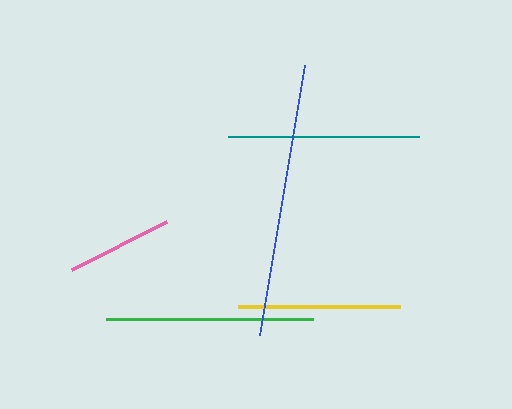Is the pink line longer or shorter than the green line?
The green line is longer than the pink line.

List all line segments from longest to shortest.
From longest to shortest: blue, green, teal, yellow, pink.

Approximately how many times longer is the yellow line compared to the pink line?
The yellow line is approximately 1.5 times the length of the pink line.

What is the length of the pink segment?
The pink segment is approximately 107 pixels long.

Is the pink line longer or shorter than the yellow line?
The yellow line is longer than the pink line.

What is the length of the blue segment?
The blue segment is approximately 274 pixels long.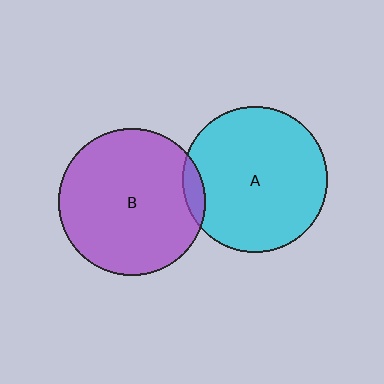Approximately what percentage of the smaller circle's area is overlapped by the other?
Approximately 5%.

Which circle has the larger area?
Circle B (purple).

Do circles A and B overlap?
Yes.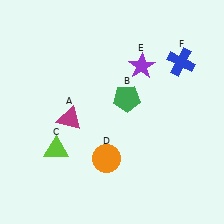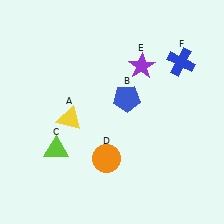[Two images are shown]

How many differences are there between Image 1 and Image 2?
There are 2 differences between the two images.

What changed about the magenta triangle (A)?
In Image 1, A is magenta. In Image 2, it changed to yellow.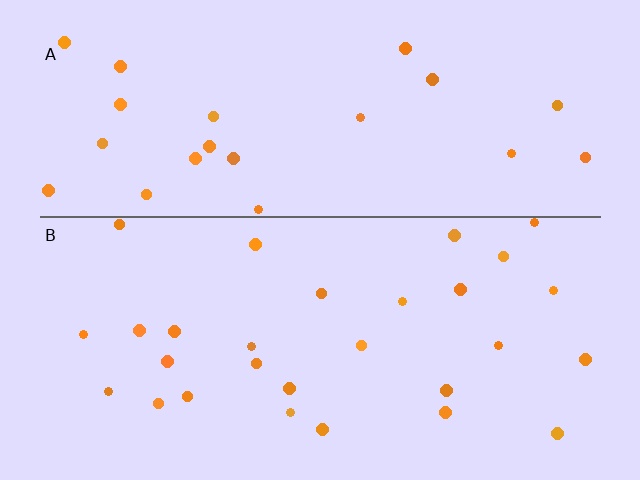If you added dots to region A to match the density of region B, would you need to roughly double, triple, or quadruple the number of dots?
Approximately double.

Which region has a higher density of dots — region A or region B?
B (the bottom).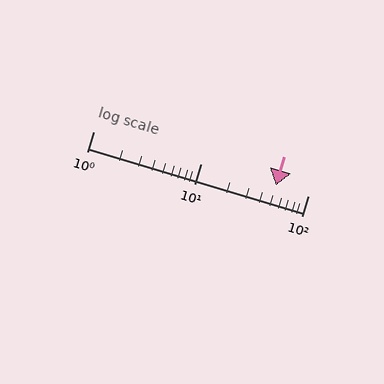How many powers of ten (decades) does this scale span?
The scale spans 2 decades, from 1 to 100.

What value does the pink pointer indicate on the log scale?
The pointer indicates approximately 50.